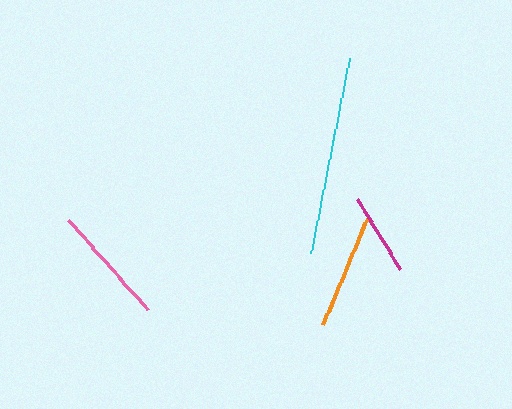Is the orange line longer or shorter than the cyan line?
The cyan line is longer than the orange line.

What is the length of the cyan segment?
The cyan segment is approximately 198 pixels long.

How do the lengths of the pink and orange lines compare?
The pink and orange lines are approximately the same length.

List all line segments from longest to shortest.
From longest to shortest: cyan, pink, orange, magenta.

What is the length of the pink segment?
The pink segment is approximately 119 pixels long.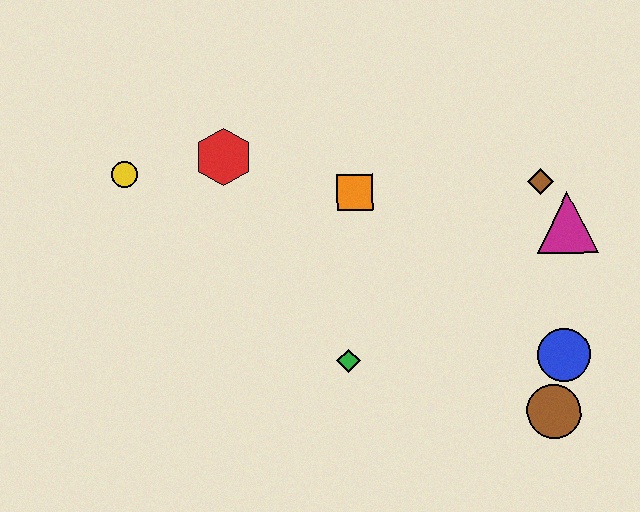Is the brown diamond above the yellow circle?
No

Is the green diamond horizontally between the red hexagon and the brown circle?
Yes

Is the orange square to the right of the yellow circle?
Yes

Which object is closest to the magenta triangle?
The brown diamond is closest to the magenta triangle.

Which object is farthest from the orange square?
The brown circle is farthest from the orange square.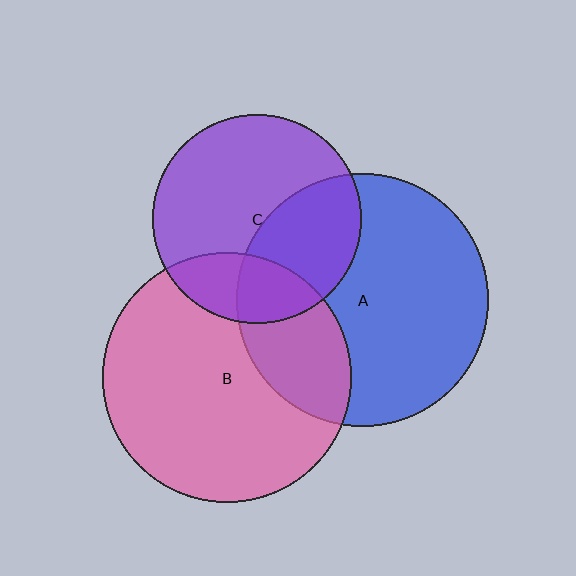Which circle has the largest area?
Circle A (blue).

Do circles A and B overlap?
Yes.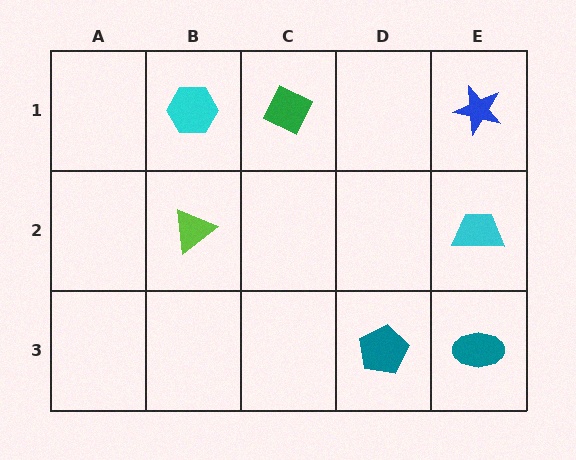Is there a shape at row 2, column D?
No, that cell is empty.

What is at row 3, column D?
A teal pentagon.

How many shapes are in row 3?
2 shapes.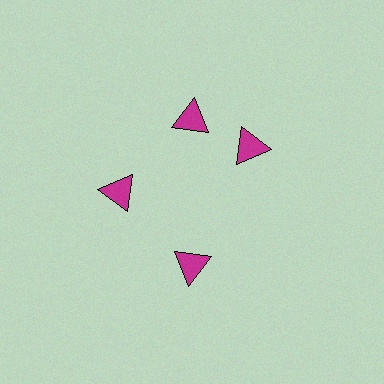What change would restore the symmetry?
The symmetry would be restored by rotating it back into even spacing with its neighbors so that all 4 triangles sit at equal angles and equal distance from the center.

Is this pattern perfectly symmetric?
No. The 4 magenta triangles are arranged in a ring, but one element near the 3 o'clock position is rotated out of alignment along the ring, breaking the 4-fold rotational symmetry.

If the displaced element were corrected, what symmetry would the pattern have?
It would have 4-fold rotational symmetry — the pattern would map onto itself every 90 degrees.